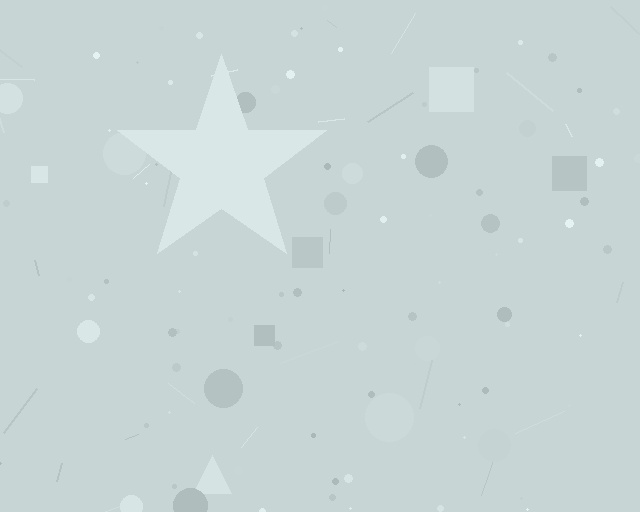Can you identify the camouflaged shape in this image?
The camouflaged shape is a star.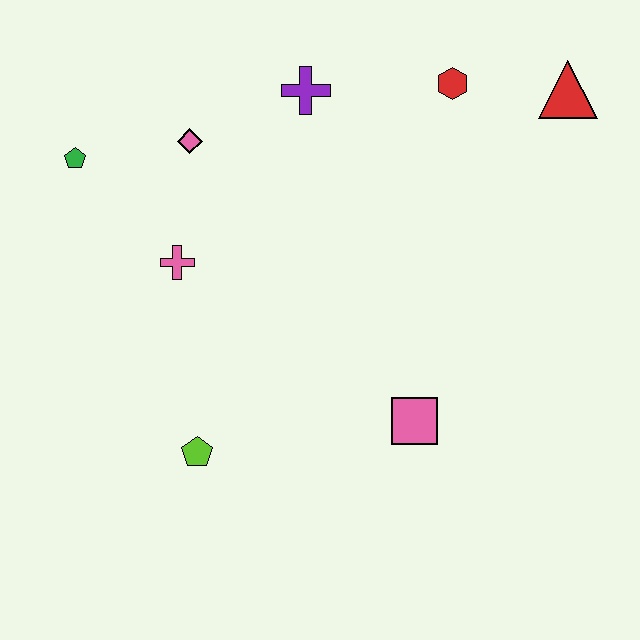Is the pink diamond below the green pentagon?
No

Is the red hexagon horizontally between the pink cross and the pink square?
No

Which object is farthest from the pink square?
The green pentagon is farthest from the pink square.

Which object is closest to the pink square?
The lime pentagon is closest to the pink square.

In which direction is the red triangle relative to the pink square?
The red triangle is above the pink square.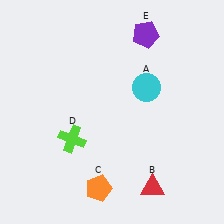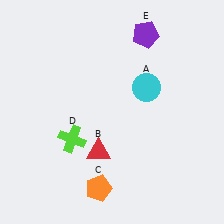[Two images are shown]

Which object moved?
The red triangle (B) moved left.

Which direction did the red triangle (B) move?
The red triangle (B) moved left.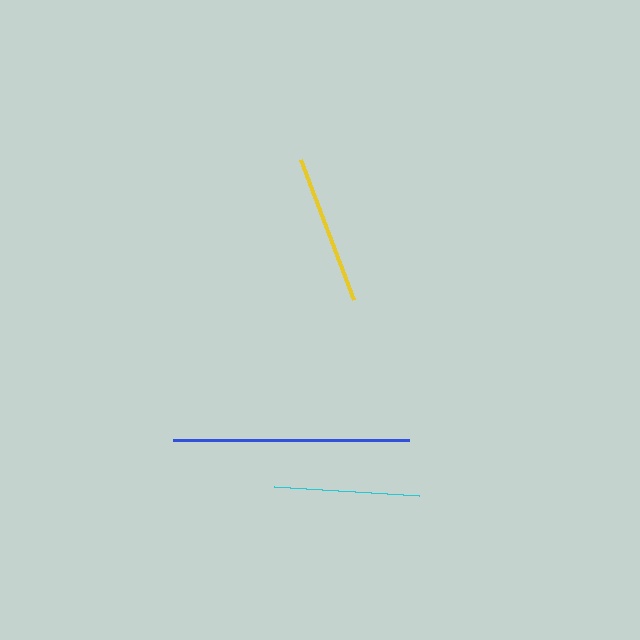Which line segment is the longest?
The blue line is the longest at approximately 236 pixels.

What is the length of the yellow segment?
The yellow segment is approximately 149 pixels long.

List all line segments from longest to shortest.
From longest to shortest: blue, yellow, cyan.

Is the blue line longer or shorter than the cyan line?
The blue line is longer than the cyan line.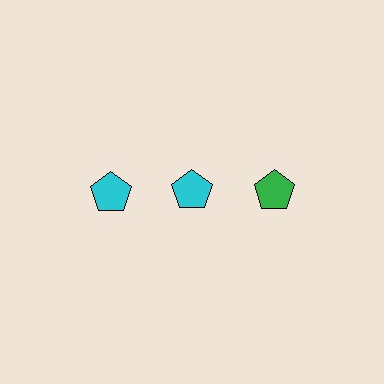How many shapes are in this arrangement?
There are 3 shapes arranged in a grid pattern.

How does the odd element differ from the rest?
It has a different color: green instead of cyan.